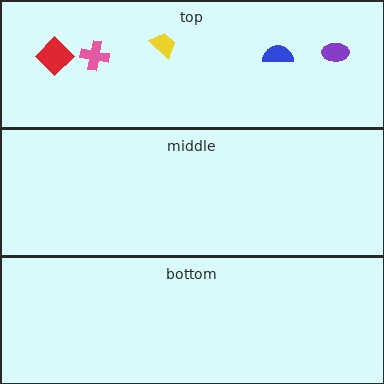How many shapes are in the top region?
5.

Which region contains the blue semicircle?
The top region.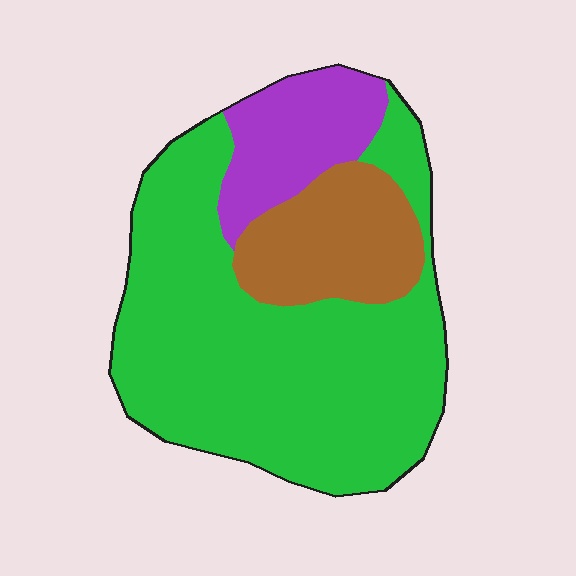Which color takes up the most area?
Green, at roughly 65%.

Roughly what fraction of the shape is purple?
Purple covers around 15% of the shape.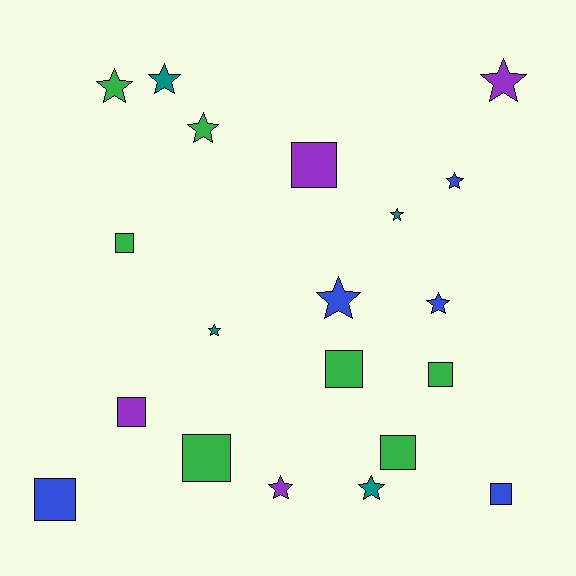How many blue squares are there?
There are 2 blue squares.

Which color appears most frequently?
Green, with 7 objects.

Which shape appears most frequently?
Star, with 11 objects.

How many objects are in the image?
There are 20 objects.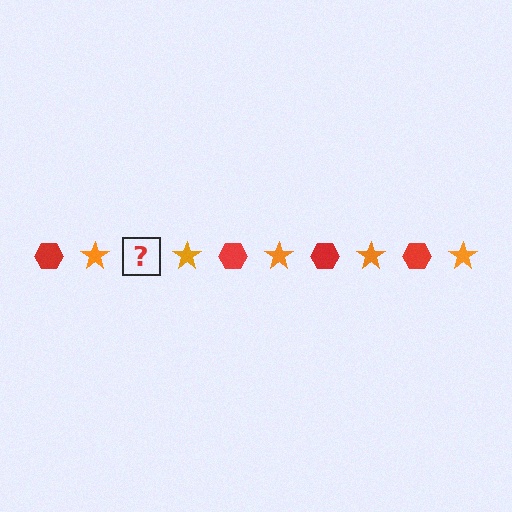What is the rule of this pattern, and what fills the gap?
The rule is that the pattern alternates between red hexagon and orange star. The gap should be filled with a red hexagon.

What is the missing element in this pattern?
The missing element is a red hexagon.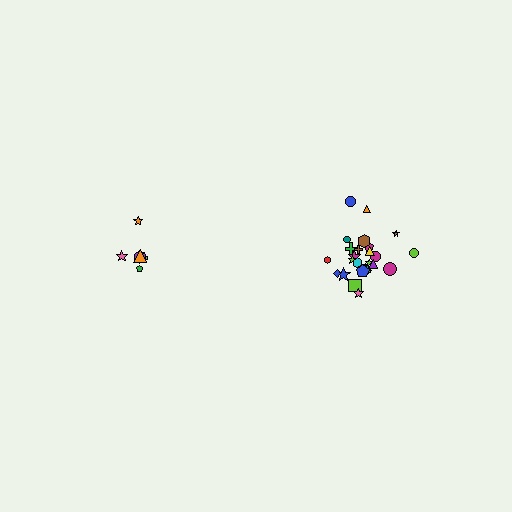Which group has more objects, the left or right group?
The right group.